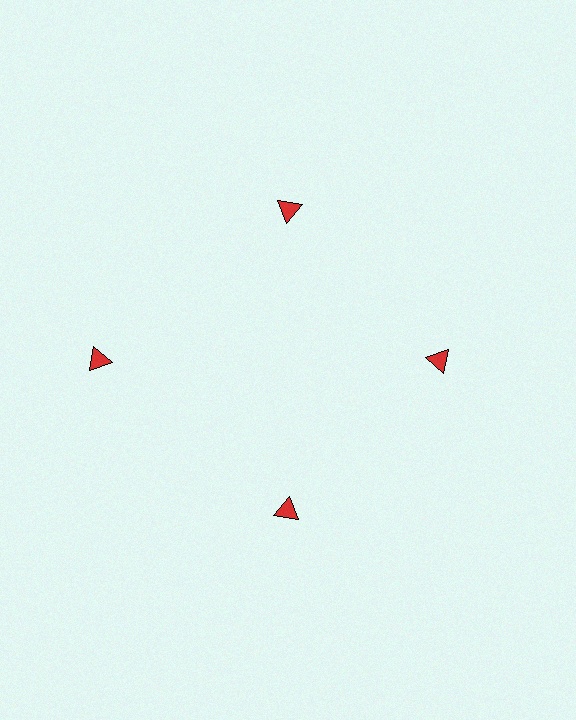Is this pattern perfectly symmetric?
No. The 4 red triangles are arranged in a ring, but one element near the 9 o'clock position is pushed outward from the center, breaking the 4-fold rotational symmetry.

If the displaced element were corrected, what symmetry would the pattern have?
It would have 4-fold rotational symmetry — the pattern would map onto itself every 90 degrees.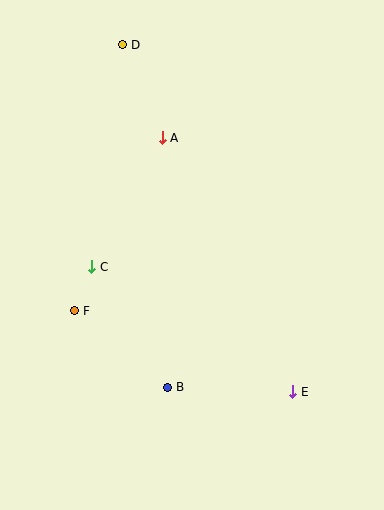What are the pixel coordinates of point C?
Point C is at (92, 267).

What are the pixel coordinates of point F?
Point F is at (75, 311).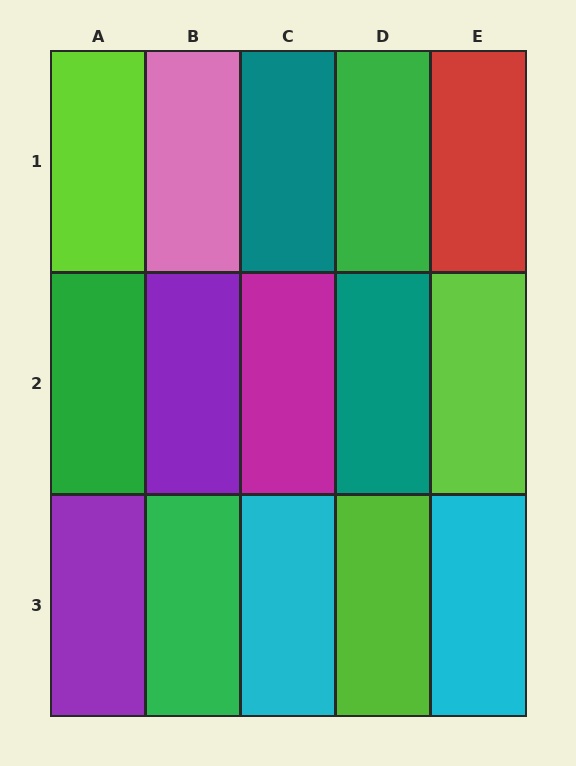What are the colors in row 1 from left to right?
Lime, pink, teal, green, red.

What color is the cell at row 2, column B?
Purple.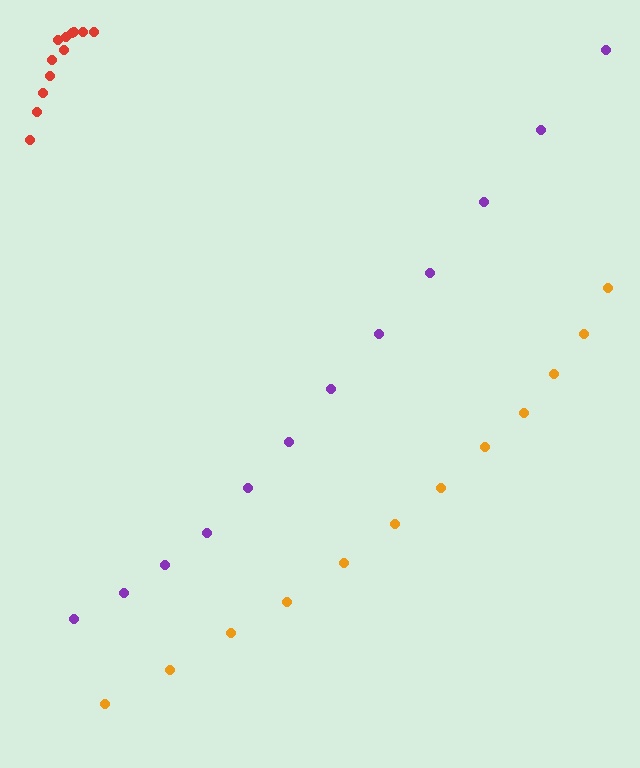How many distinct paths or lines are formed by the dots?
There are 3 distinct paths.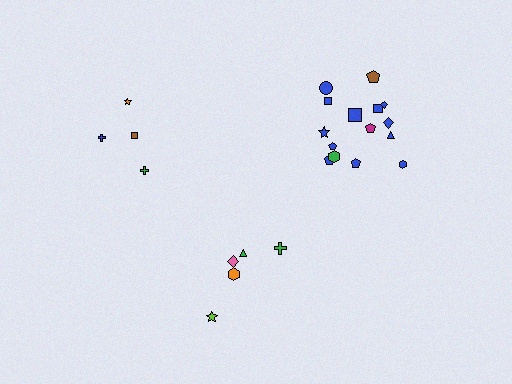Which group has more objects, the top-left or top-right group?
The top-right group.